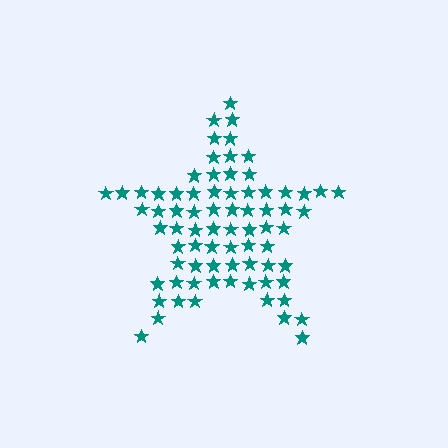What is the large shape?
The large shape is a star.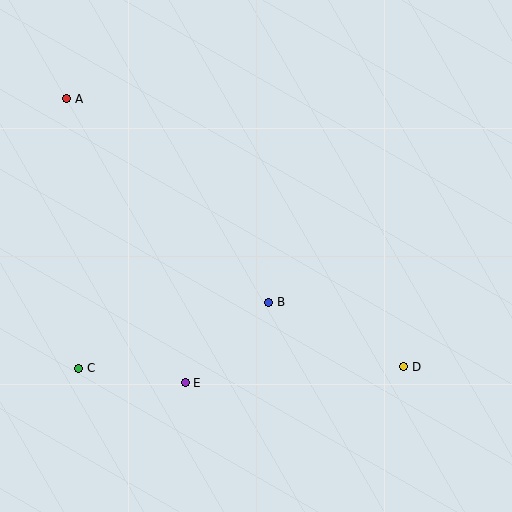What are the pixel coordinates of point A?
Point A is at (67, 99).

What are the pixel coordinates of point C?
Point C is at (79, 368).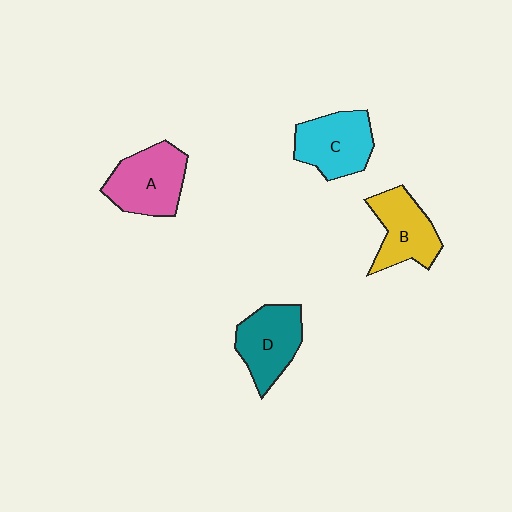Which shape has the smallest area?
Shape B (yellow).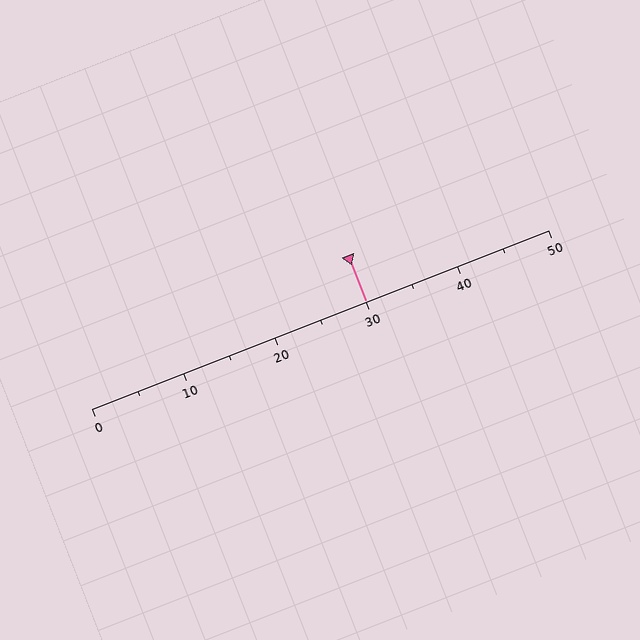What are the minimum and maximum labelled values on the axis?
The axis runs from 0 to 50.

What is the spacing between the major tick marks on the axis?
The major ticks are spaced 10 apart.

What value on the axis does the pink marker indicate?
The marker indicates approximately 30.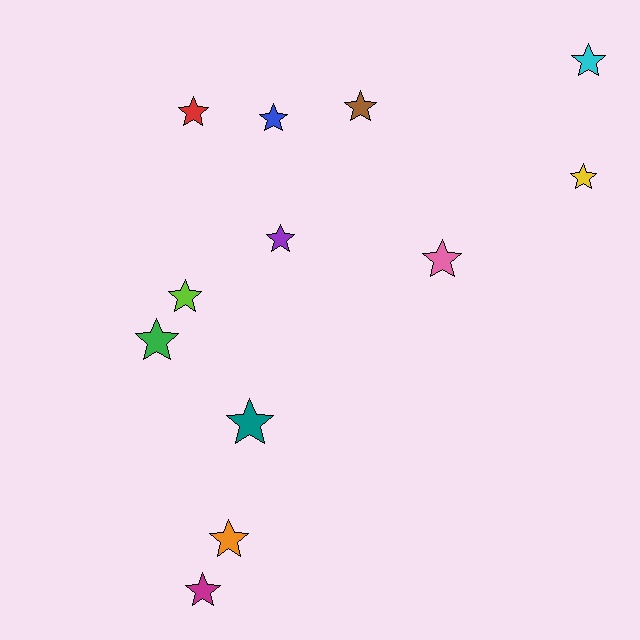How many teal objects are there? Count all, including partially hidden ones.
There is 1 teal object.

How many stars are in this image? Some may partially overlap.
There are 12 stars.